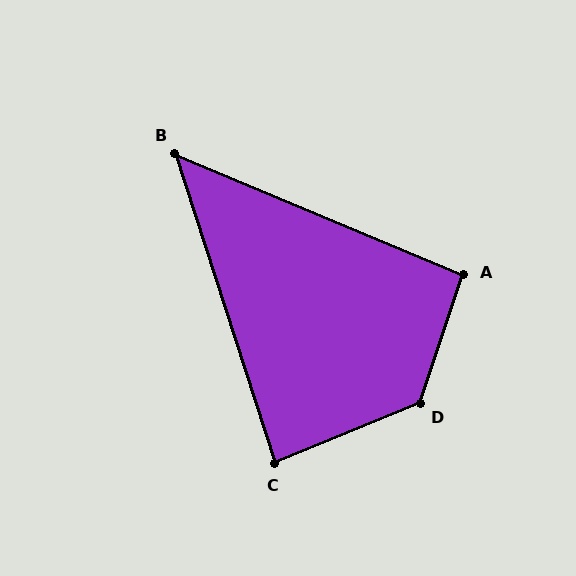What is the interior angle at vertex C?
Approximately 86 degrees (approximately right).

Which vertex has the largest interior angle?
D, at approximately 131 degrees.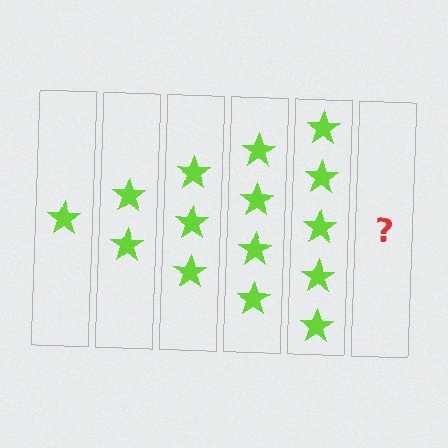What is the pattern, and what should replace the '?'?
The pattern is that each step adds one more star. The '?' should be 6 stars.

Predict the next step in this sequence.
The next step is 6 stars.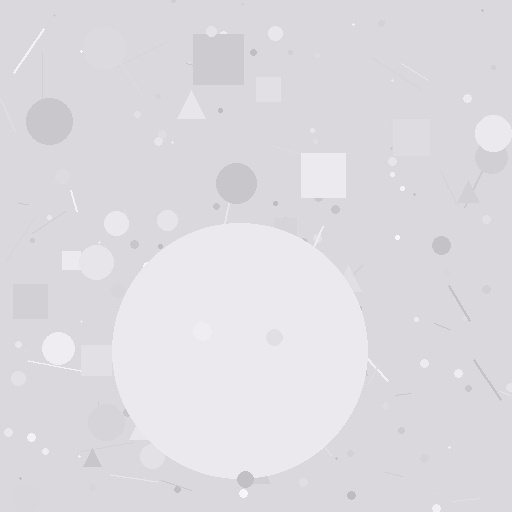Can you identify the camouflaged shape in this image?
The camouflaged shape is a circle.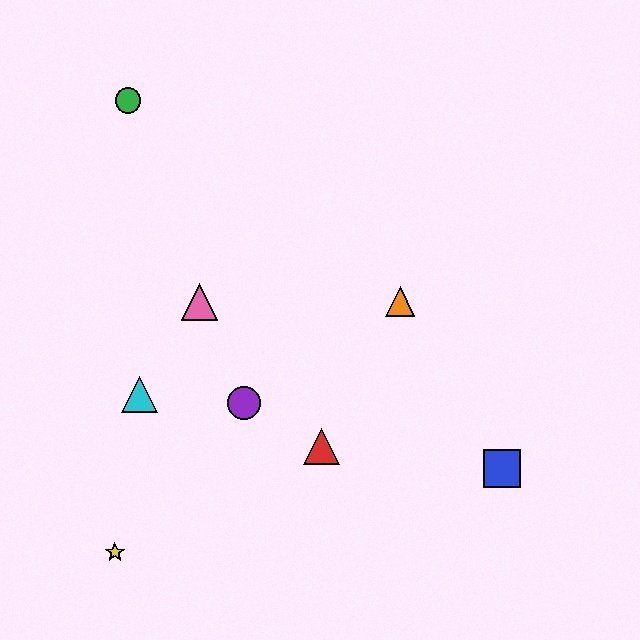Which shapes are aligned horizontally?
The orange triangle, the pink triangle are aligned horizontally.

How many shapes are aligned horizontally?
2 shapes (the orange triangle, the pink triangle) are aligned horizontally.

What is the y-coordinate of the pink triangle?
The pink triangle is at y≈302.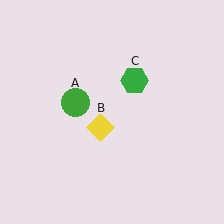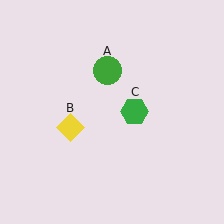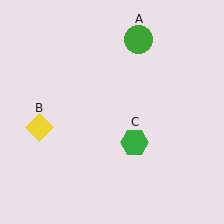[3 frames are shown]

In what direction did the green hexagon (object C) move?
The green hexagon (object C) moved down.